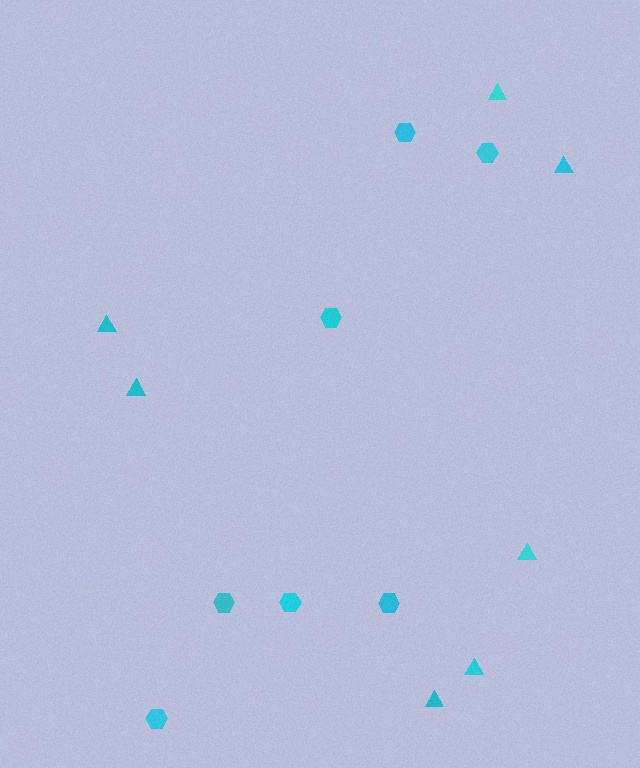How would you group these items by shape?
There are 2 groups: one group of triangles (7) and one group of hexagons (7).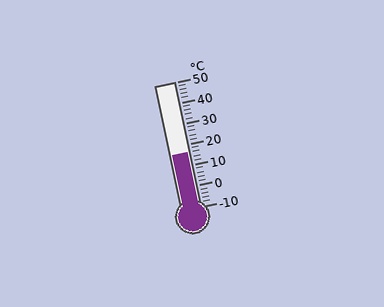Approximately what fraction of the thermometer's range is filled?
The thermometer is filled to approximately 45% of its range.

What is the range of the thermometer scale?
The thermometer scale ranges from -10°C to 50°C.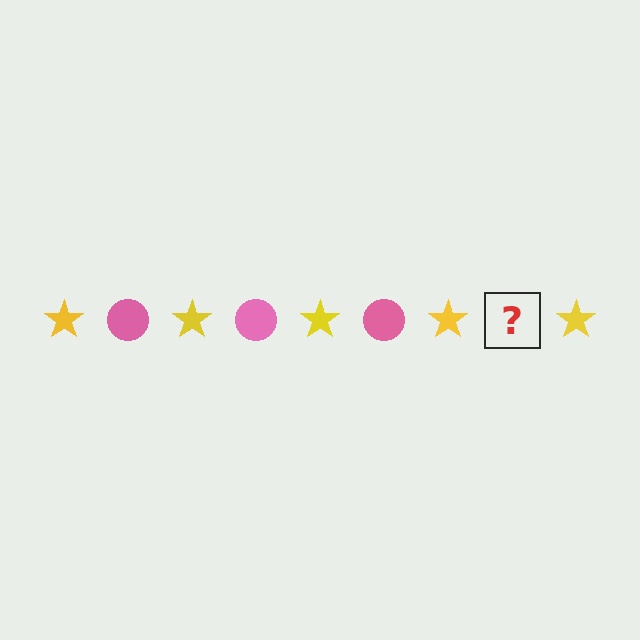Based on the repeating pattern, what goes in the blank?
The blank should be a pink circle.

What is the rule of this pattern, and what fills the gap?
The rule is that the pattern alternates between yellow star and pink circle. The gap should be filled with a pink circle.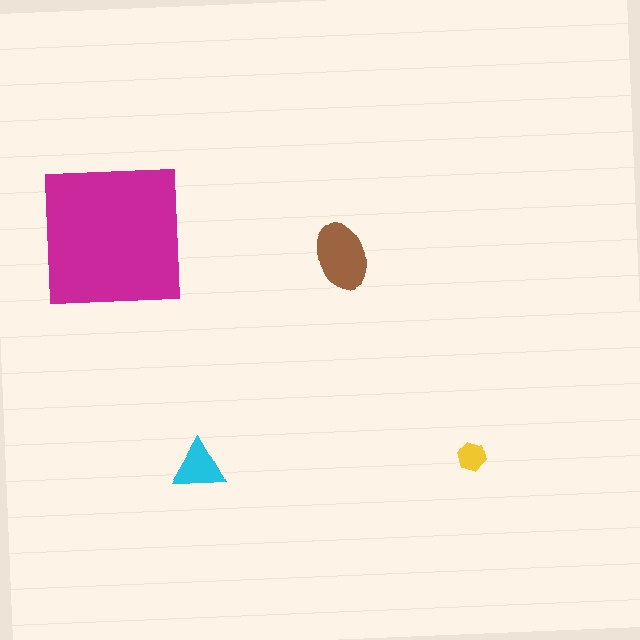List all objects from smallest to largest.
The yellow hexagon, the cyan triangle, the brown ellipse, the magenta square.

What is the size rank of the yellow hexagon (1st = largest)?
4th.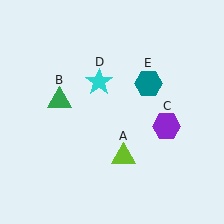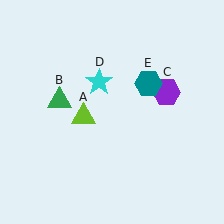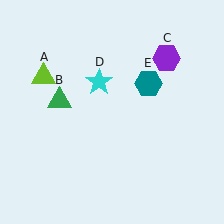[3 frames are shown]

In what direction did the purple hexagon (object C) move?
The purple hexagon (object C) moved up.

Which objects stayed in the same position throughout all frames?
Green triangle (object B) and cyan star (object D) and teal hexagon (object E) remained stationary.